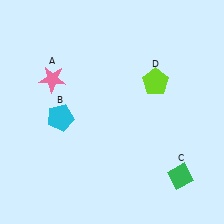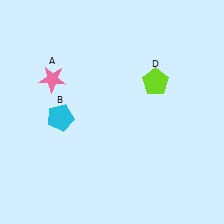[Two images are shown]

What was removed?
The green diamond (C) was removed in Image 2.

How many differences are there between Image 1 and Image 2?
There is 1 difference between the two images.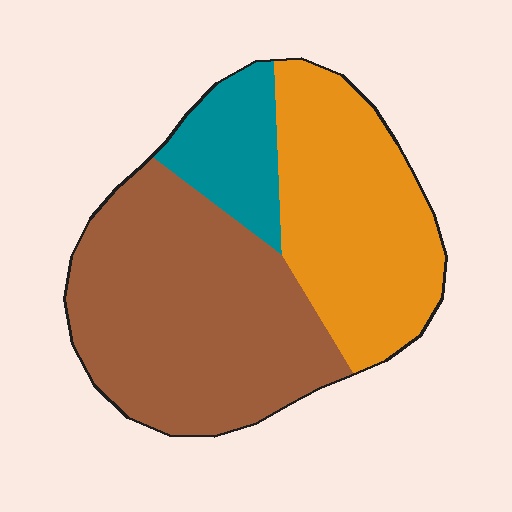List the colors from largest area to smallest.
From largest to smallest: brown, orange, teal.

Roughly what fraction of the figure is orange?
Orange takes up between a quarter and a half of the figure.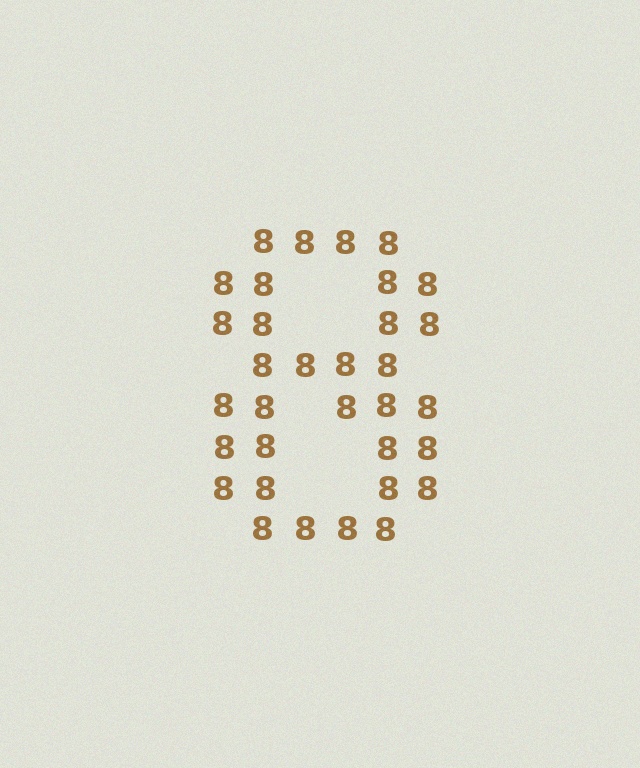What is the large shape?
The large shape is the digit 8.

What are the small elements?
The small elements are digit 8's.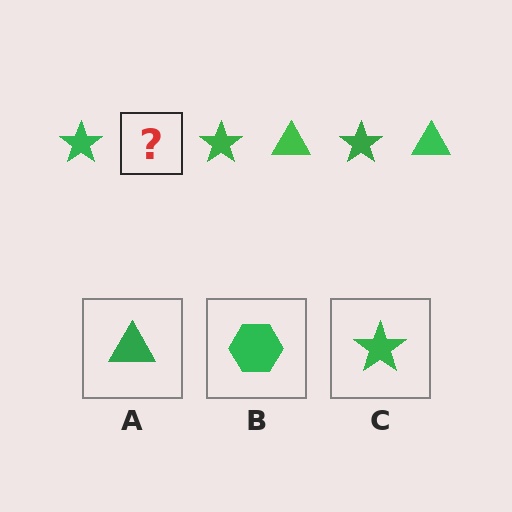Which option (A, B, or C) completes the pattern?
A.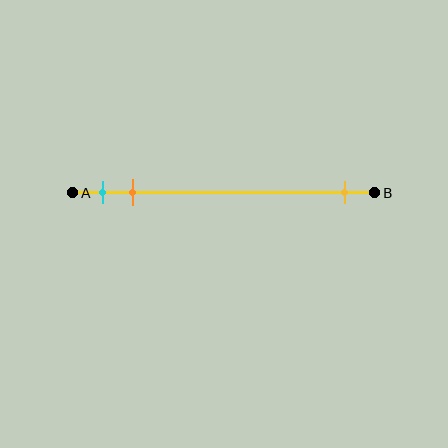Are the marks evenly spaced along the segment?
No, the marks are not evenly spaced.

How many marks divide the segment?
There are 3 marks dividing the segment.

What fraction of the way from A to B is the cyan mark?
The cyan mark is approximately 10% (0.1) of the way from A to B.